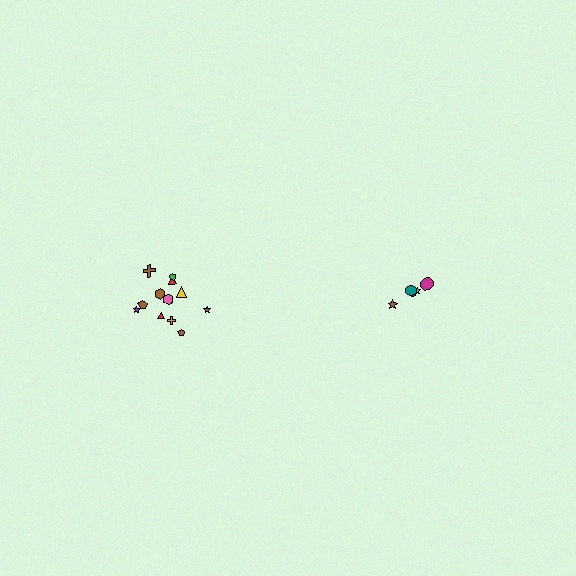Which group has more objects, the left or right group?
The left group.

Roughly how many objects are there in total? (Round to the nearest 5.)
Roughly 15 objects in total.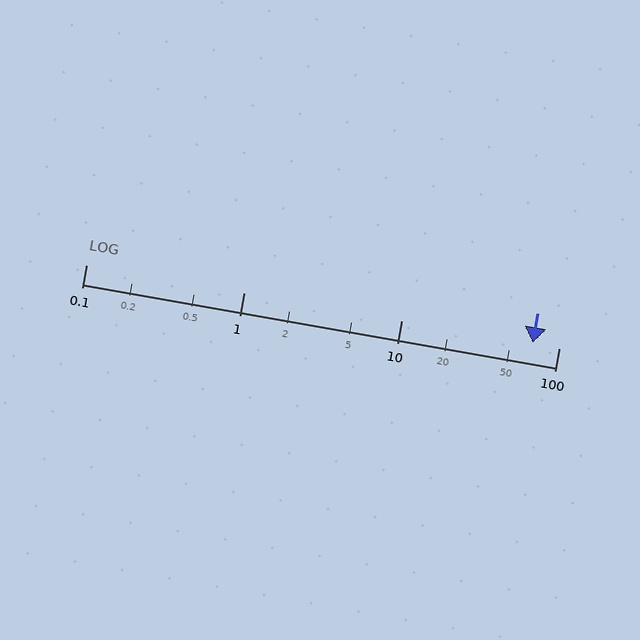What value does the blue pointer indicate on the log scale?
The pointer indicates approximately 68.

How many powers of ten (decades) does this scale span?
The scale spans 3 decades, from 0.1 to 100.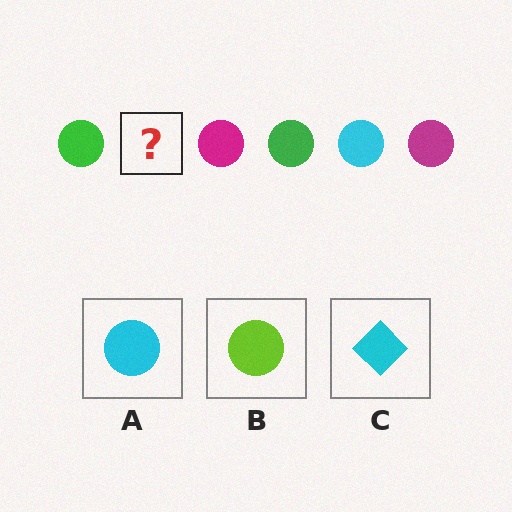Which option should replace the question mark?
Option A.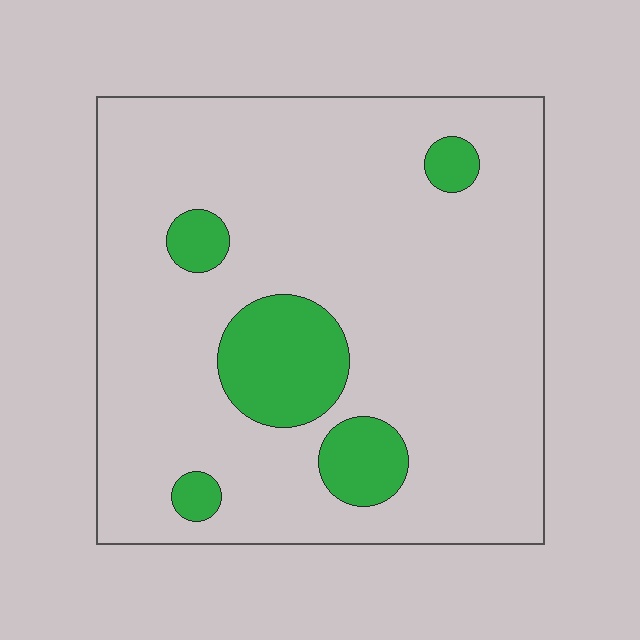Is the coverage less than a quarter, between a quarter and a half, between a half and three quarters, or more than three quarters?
Less than a quarter.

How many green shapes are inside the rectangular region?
5.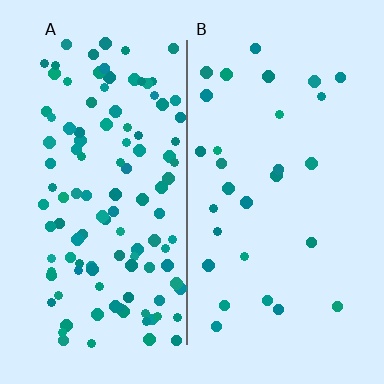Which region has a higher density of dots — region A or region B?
A (the left).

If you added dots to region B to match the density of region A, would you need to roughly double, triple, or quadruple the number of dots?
Approximately quadruple.